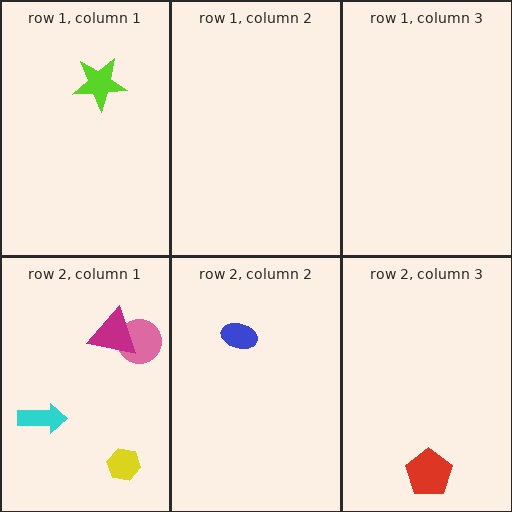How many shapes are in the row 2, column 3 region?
1.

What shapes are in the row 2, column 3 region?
The red pentagon.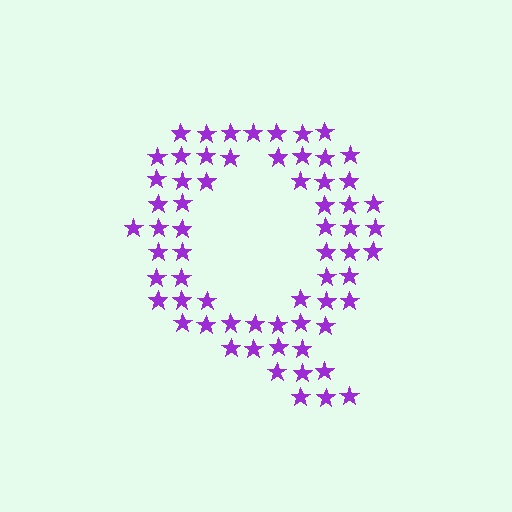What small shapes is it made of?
It is made of small stars.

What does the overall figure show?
The overall figure shows the letter Q.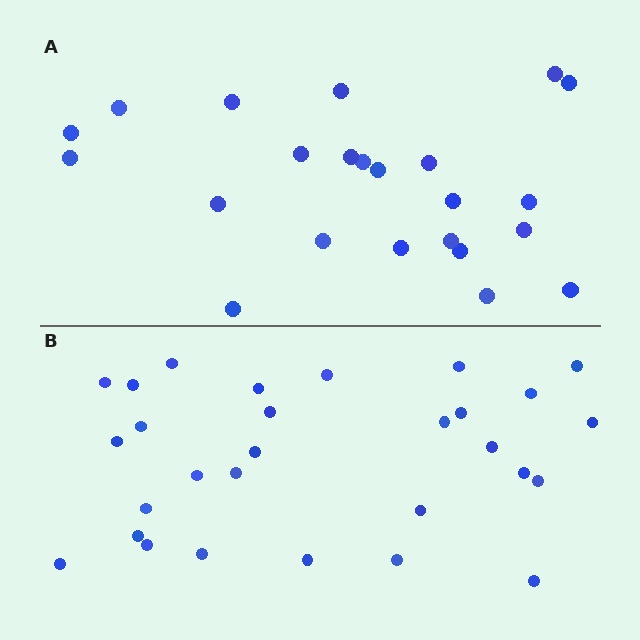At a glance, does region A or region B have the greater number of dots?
Region B (the bottom region) has more dots.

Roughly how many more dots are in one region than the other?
Region B has about 6 more dots than region A.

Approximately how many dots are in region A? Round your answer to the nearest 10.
About 20 dots. (The exact count is 23, which rounds to 20.)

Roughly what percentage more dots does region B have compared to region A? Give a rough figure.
About 25% more.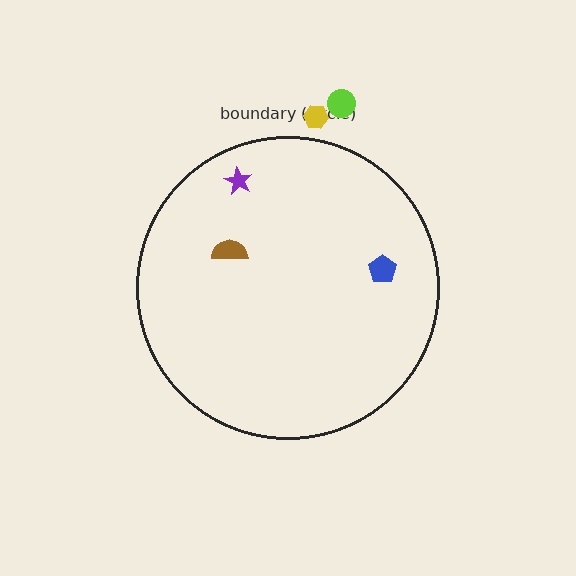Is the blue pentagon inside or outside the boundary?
Inside.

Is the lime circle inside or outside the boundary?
Outside.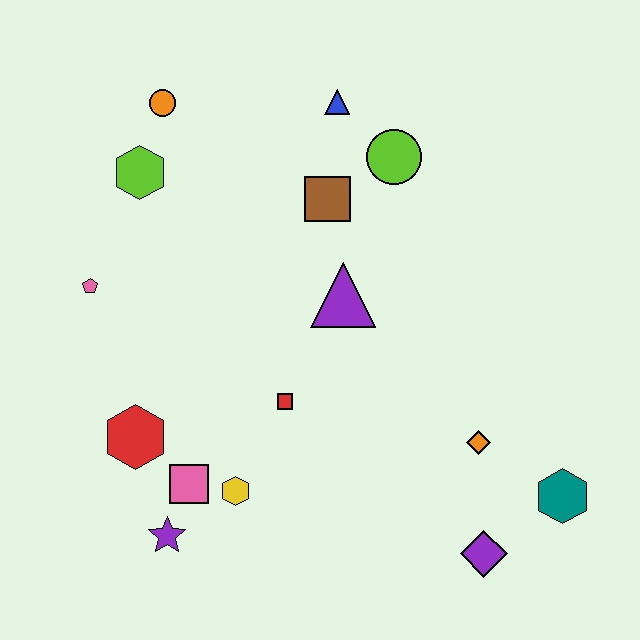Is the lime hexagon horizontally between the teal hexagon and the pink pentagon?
Yes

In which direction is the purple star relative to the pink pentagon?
The purple star is below the pink pentagon.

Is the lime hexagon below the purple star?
No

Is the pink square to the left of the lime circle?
Yes